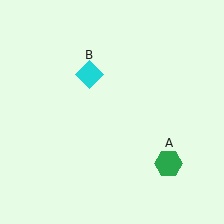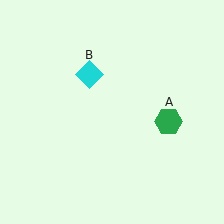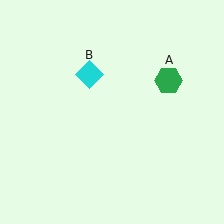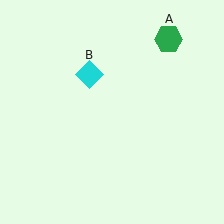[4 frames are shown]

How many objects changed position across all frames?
1 object changed position: green hexagon (object A).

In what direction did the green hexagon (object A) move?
The green hexagon (object A) moved up.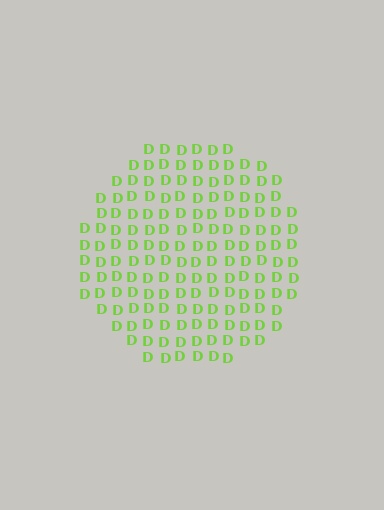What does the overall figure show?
The overall figure shows a circle.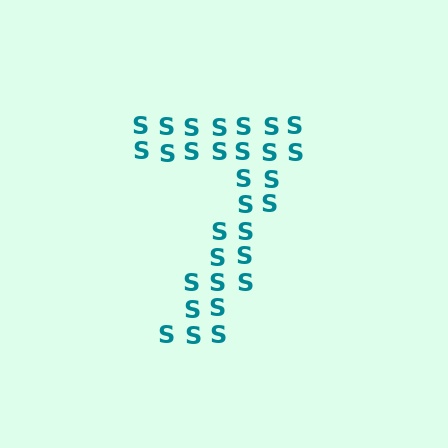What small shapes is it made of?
It is made of small letter S's.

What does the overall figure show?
The overall figure shows the digit 7.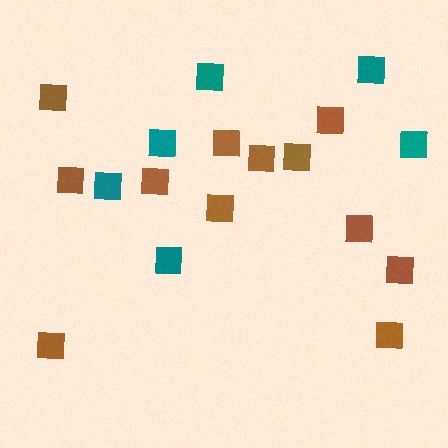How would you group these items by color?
There are 2 groups: one group of teal squares (6) and one group of brown squares (12).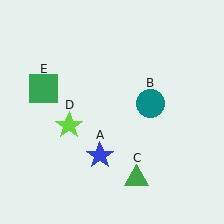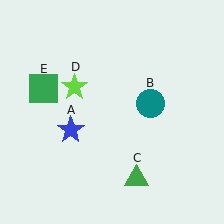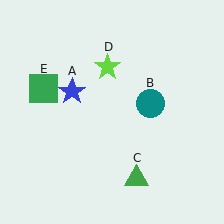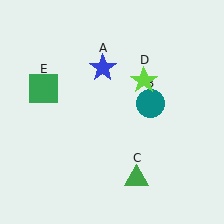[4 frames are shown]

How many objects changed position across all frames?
2 objects changed position: blue star (object A), lime star (object D).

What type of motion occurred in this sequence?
The blue star (object A), lime star (object D) rotated clockwise around the center of the scene.